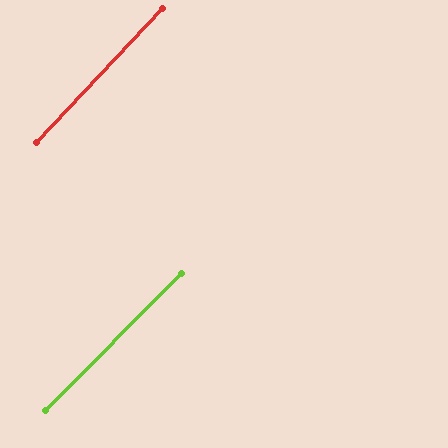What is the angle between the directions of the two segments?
Approximately 1 degree.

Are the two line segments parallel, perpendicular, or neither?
Parallel — their directions differ by only 1.3°.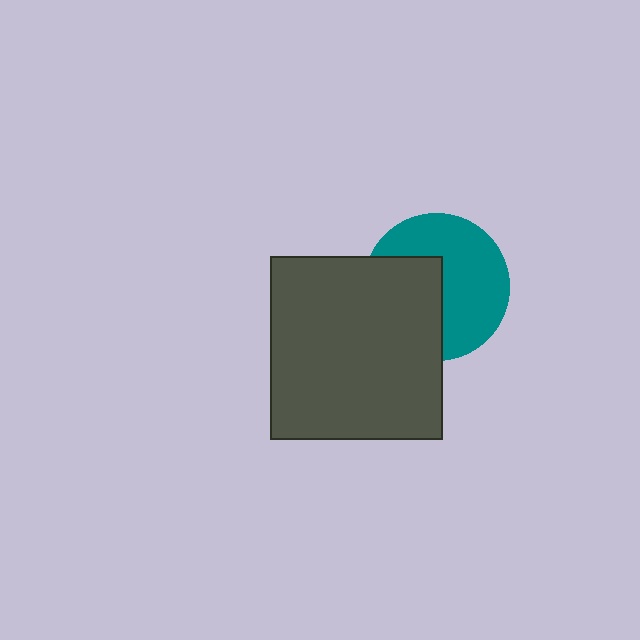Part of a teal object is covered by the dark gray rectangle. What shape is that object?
It is a circle.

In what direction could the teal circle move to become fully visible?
The teal circle could move right. That would shift it out from behind the dark gray rectangle entirely.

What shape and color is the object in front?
The object in front is a dark gray rectangle.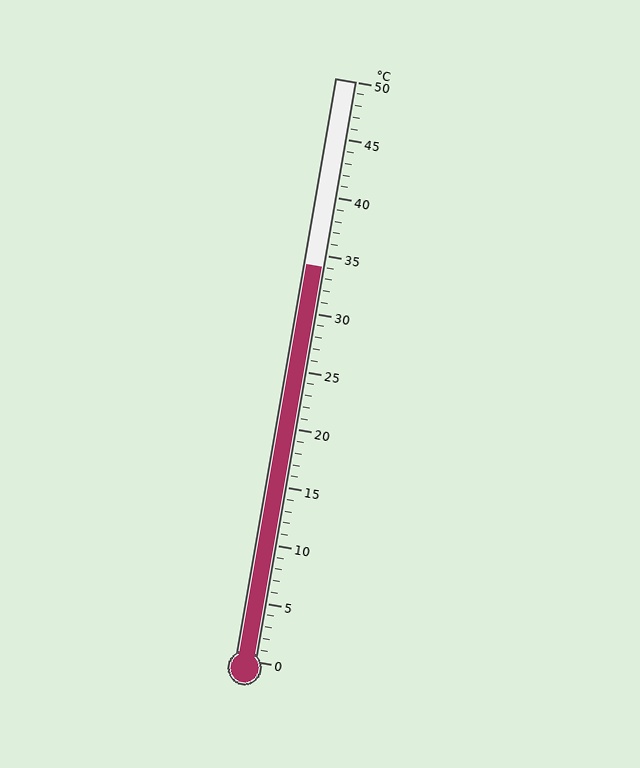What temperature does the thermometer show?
The thermometer shows approximately 34°C.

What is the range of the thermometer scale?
The thermometer scale ranges from 0°C to 50°C.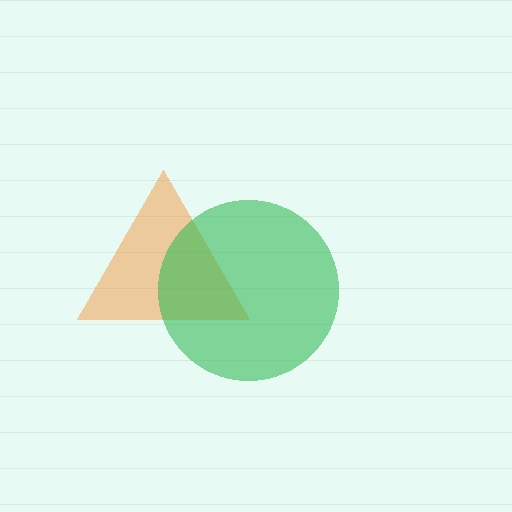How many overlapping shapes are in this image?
There are 2 overlapping shapes in the image.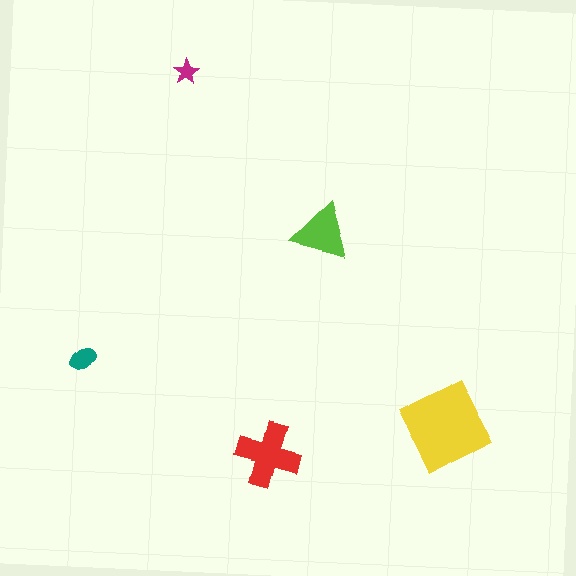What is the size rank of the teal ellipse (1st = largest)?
4th.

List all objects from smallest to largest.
The magenta star, the teal ellipse, the lime triangle, the red cross, the yellow square.